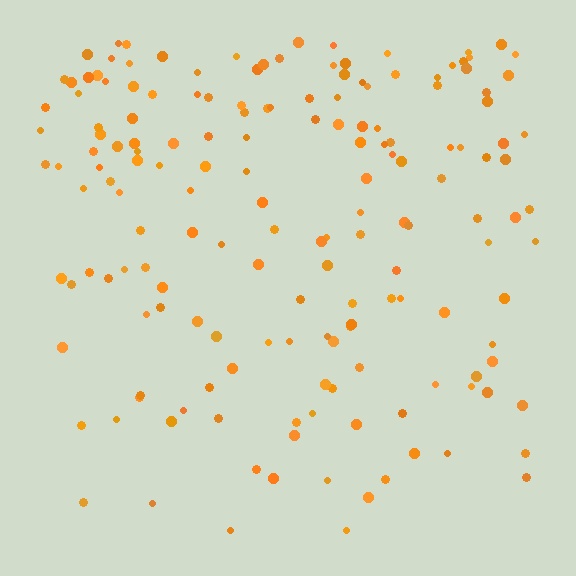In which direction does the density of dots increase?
From bottom to top, with the top side densest.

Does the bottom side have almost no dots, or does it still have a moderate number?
Still a moderate number, just noticeably fewer than the top.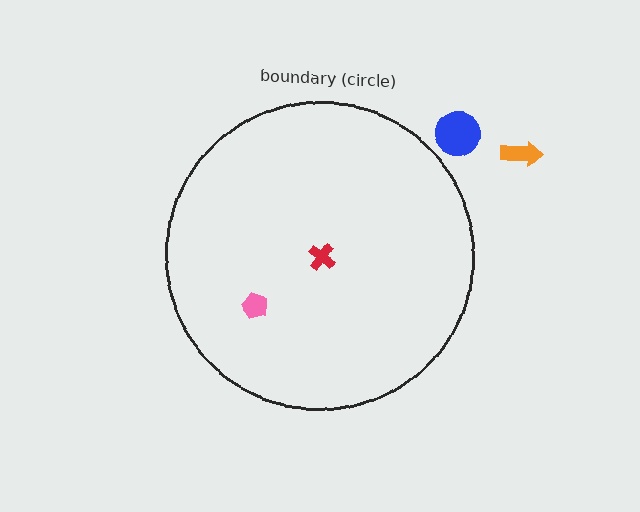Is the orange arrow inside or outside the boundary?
Outside.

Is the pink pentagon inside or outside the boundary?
Inside.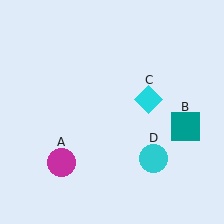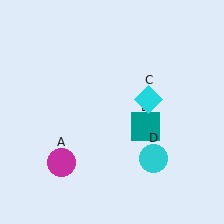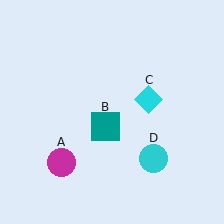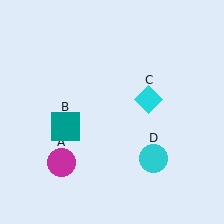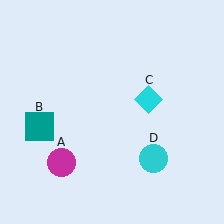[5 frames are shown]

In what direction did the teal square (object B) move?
The teal square (object B) moved left.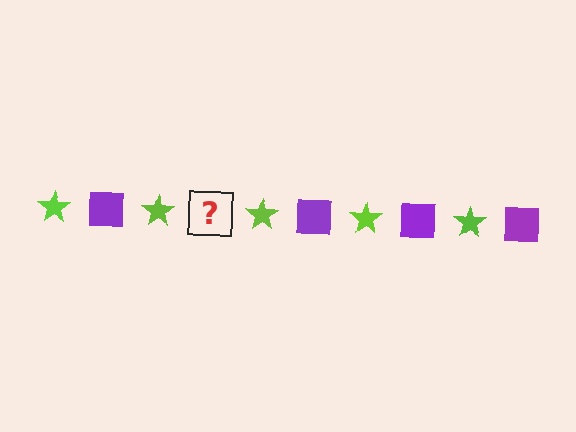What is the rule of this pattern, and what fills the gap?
The rule is that the pattern alternates between lime star and purple square. The gap should be filled with a purple square.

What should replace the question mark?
The question mark should be replaced with a purple square.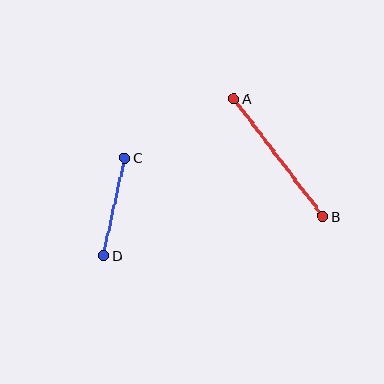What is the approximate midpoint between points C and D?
The midpoint is at approximately (114, 207) pixels.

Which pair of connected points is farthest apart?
Points A and B are farthest apart.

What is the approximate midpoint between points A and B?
The midpoint is at approximately (278, 158) pixels.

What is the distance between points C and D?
The distance is approximately 100 pixels.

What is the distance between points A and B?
The distance is approximately 148 pixels.